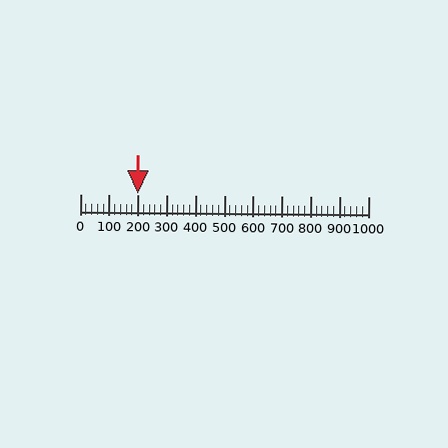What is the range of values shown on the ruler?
The ruler shows values from 0 to 1000.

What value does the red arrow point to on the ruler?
The red arrow points to approximately 200.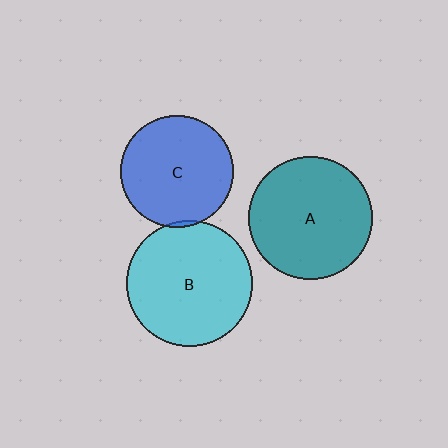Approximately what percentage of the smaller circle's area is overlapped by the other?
Approximately 5%.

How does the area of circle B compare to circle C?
Approximately 1.3 times.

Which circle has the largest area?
Circle B (cyan).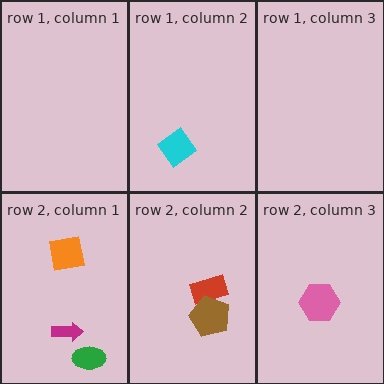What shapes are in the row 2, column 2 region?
The red rectangle, the brown pentagon.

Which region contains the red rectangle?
The row 2, column 2 region.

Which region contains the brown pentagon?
The row 2, column 2 region.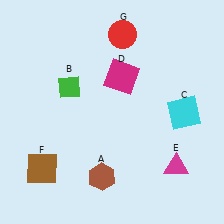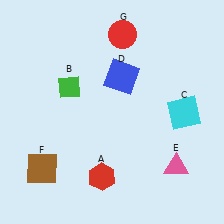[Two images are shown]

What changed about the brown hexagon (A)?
In Image 1, A is brown. In Image 2, it changed to red.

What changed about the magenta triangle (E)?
In Image 1, E is magenta. In Image 2, it changed to pink.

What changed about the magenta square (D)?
In Image 1, D is magenta. In Image 2, it changed to blue.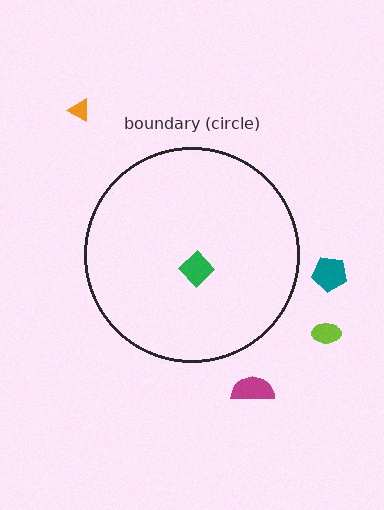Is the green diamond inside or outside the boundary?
Inside.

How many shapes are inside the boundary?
1 inside, 4 outside.